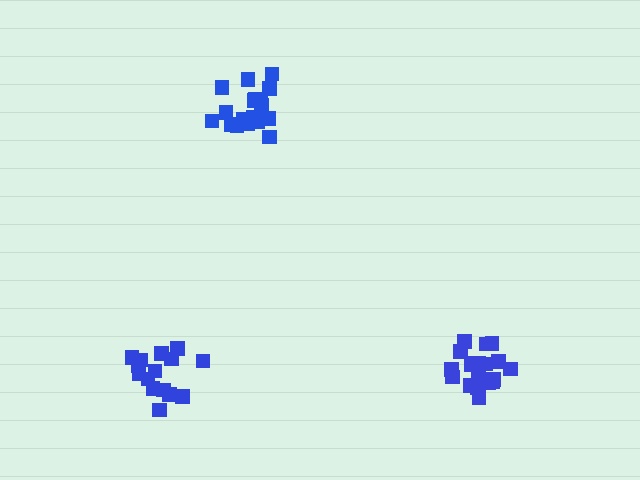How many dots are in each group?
Group 1: 20 dots, Group 2: 15 dots, Group 3: 20 dots (55 total).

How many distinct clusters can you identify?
There are 3 distinct clusters.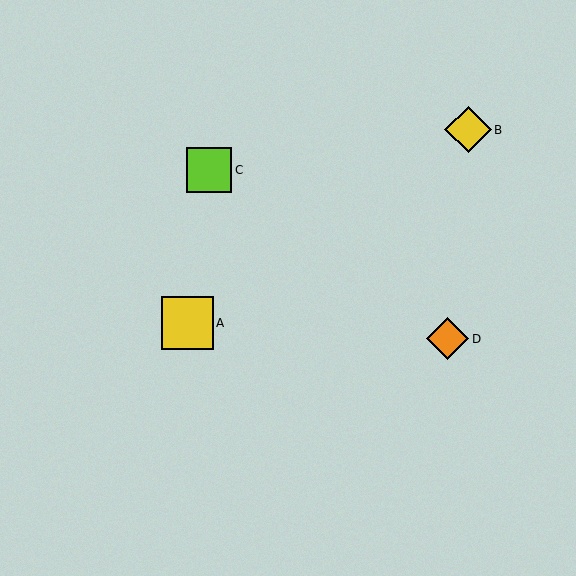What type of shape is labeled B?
Shape B is a yellow diamond.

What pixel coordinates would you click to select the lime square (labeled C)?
Click at (209, 170) to select the lime square C.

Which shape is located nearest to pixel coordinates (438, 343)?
The orange diamond (labeled D) at (448, 339) is nearest to that location.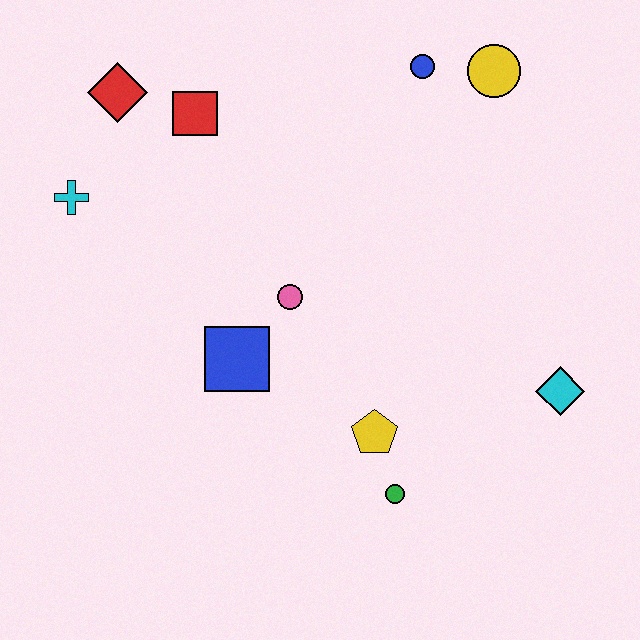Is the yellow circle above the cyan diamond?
Yes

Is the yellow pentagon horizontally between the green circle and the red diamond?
Yes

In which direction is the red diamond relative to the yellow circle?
The red diamond is to the left of the yellow circle.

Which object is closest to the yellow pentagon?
The green circle is closest to the yellow pentagon.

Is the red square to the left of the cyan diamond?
Yes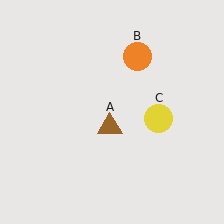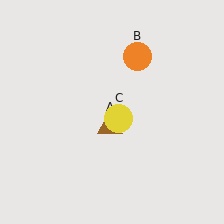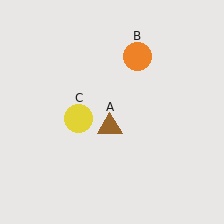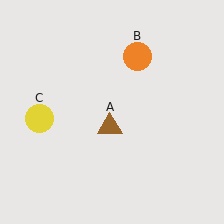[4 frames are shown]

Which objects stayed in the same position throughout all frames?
Brown triangle (object A) and orange circle (object B) remained stationary.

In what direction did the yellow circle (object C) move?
The yellow circle (object C) moved left.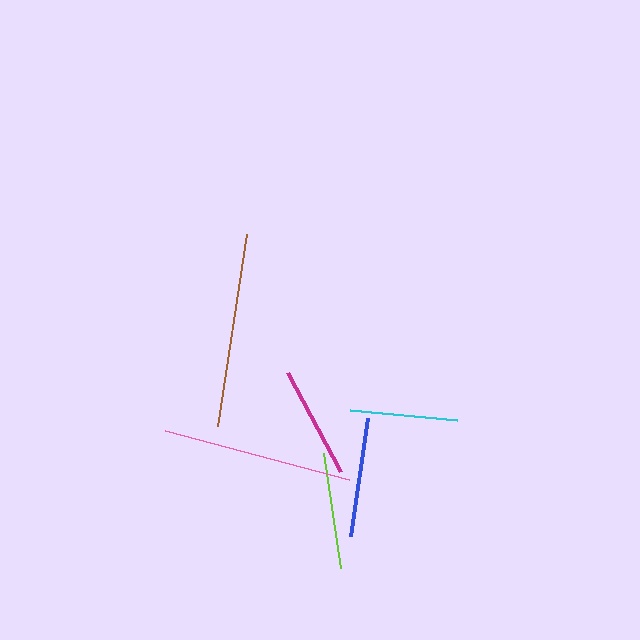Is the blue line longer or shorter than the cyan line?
The blue line is longer than the cyan line.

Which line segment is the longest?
The brown line is the longest at approximately 194 pixels.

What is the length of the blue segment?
The blue segment is approximately 120 pixels long.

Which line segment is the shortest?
The cyan line is the shortest at approximately 107 pixels.